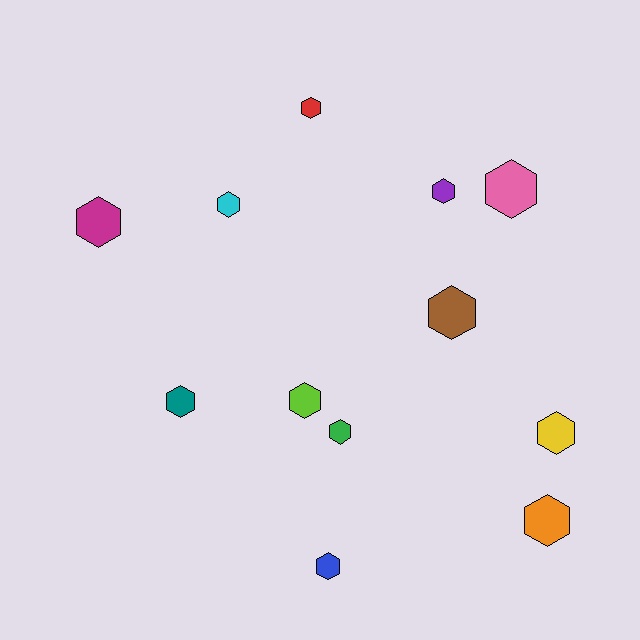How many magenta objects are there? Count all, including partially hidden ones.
There is 1 magenta object.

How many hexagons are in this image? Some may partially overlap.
There are 12 hexagons.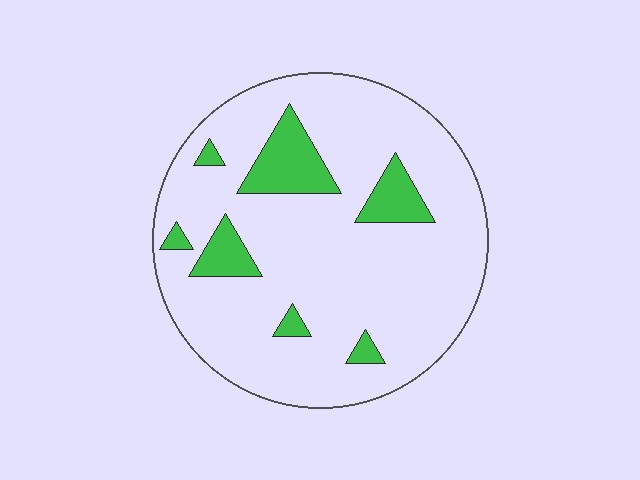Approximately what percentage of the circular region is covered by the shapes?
Approximately 15%.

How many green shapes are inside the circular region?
7.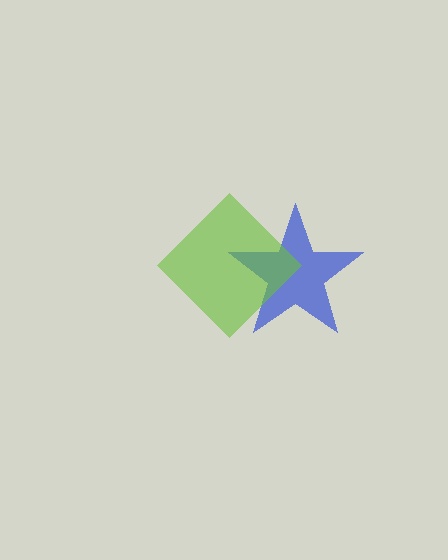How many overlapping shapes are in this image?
There are 2 overlapping shapes in the image.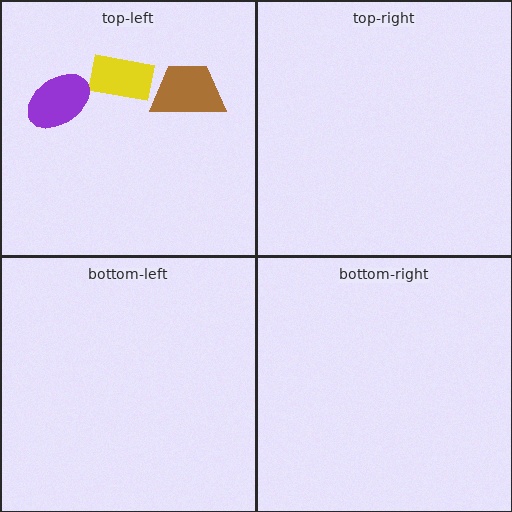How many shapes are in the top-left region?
3.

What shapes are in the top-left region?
The yellow rectangle, the purple ellipse, the brown trapezoid.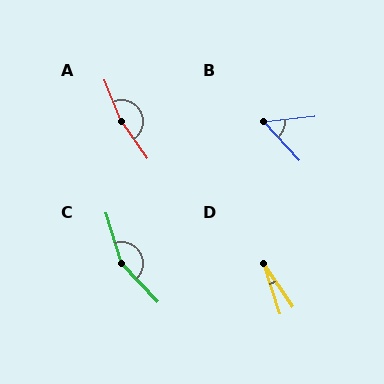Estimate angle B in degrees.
Approximately 54 degrees.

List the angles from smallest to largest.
D (17°), B (54°), C (154°), A (167°).